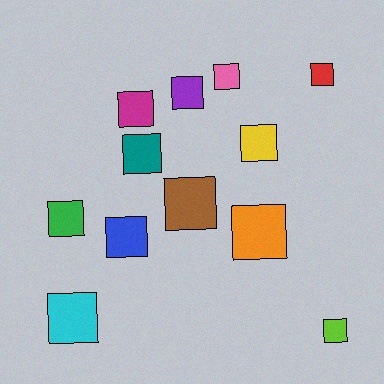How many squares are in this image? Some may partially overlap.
There are 12 squares.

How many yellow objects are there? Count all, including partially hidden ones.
There is 1 yellow object.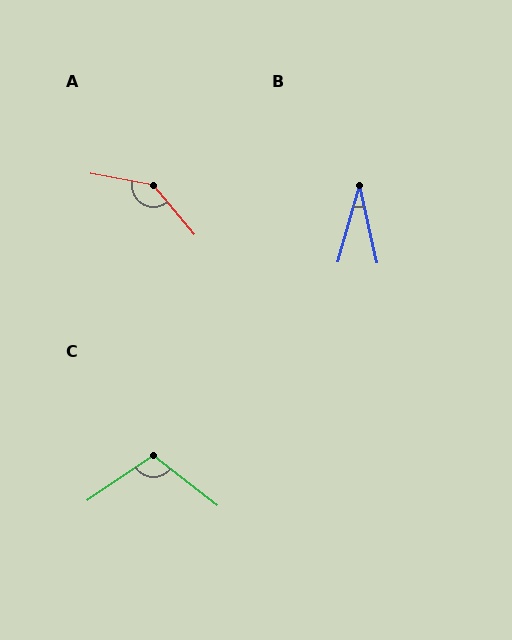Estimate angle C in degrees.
Approximately 108 degrees.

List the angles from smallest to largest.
B (28°), C (108°), A (141°).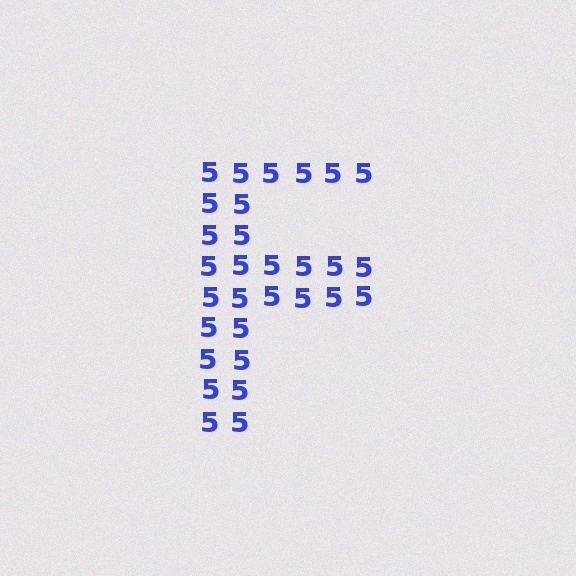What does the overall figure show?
The overall figure shows the letter F.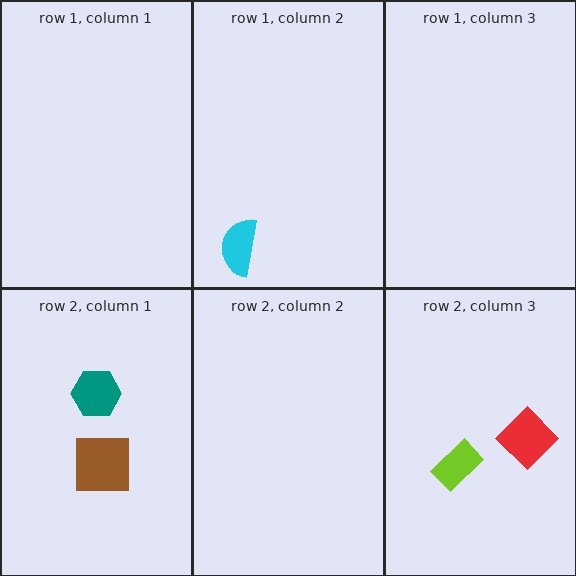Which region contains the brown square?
The row 2, column 1 region.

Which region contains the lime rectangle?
The row 2, column 3 region.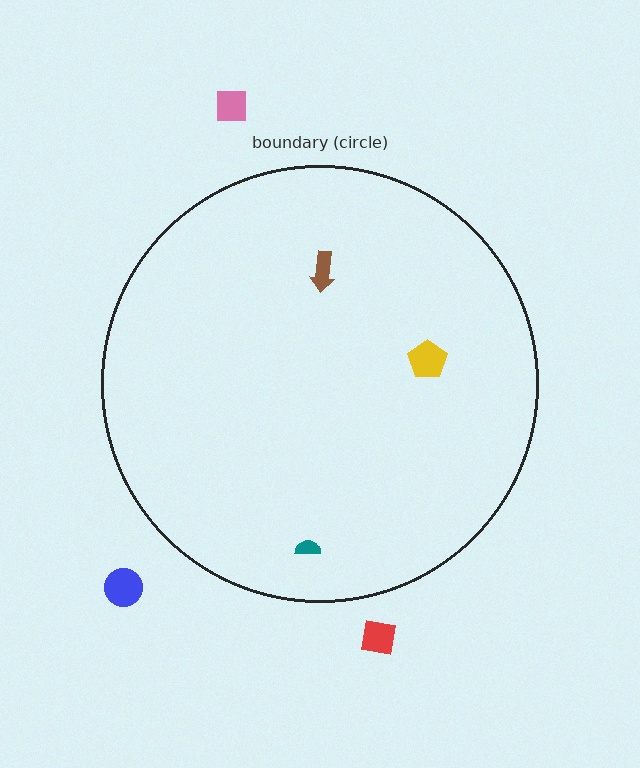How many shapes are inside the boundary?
3 inside, 3 outside.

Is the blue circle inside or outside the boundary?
Outside.